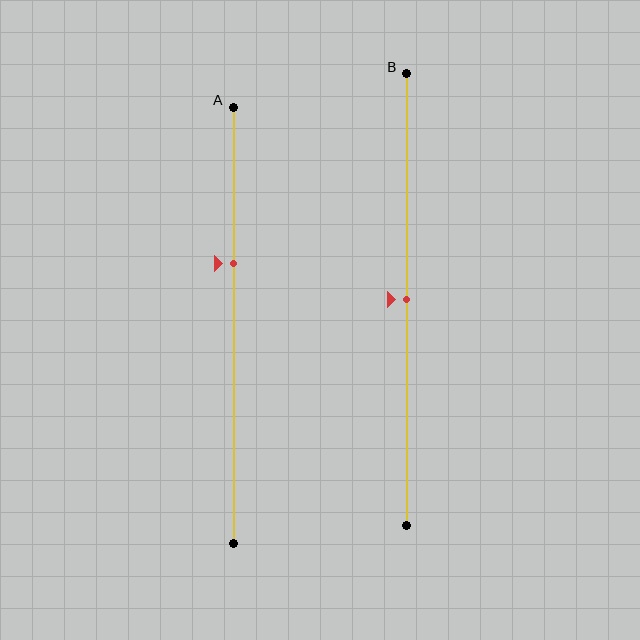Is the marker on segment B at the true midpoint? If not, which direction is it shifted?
Yes, the marker on segment B is at the true midpoint.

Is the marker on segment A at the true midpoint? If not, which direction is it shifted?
No, the marker on segment A is shifted upward by about 14% of the segment length.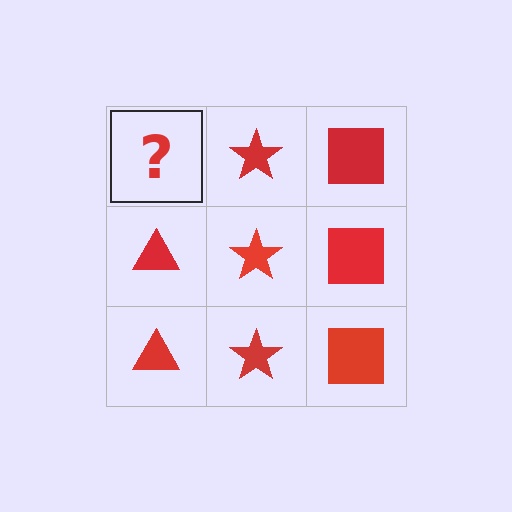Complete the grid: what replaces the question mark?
The question mark should be replaced with a red triangle.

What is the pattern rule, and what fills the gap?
The rule is that each column has a consistent shape. The gap should be filled with a red triangle.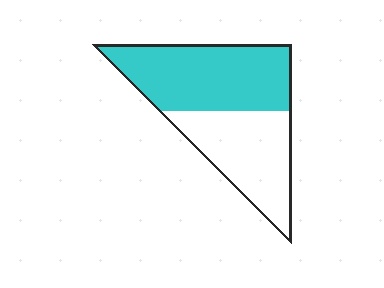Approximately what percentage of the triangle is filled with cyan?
Approximately 55%.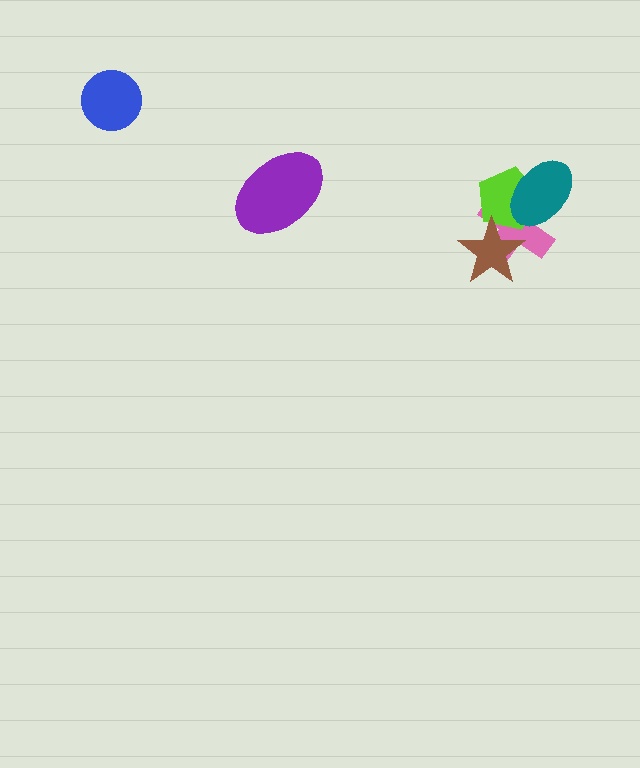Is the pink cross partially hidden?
Yes, it is partially covered by another shape.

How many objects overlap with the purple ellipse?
0 objects overlap with the purple ellipse.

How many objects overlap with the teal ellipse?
2 objects overlap with the teal ellipse.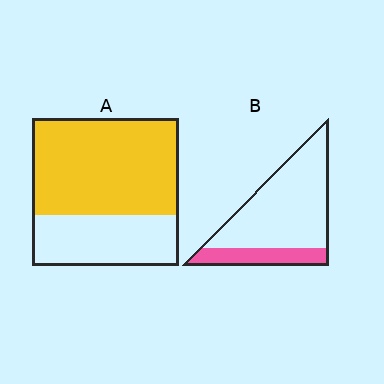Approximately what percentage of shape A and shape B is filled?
A is approximately 65% and B is approximately 25%.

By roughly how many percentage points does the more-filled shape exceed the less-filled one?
By roughly 45 percentage points (A over B).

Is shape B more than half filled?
No.